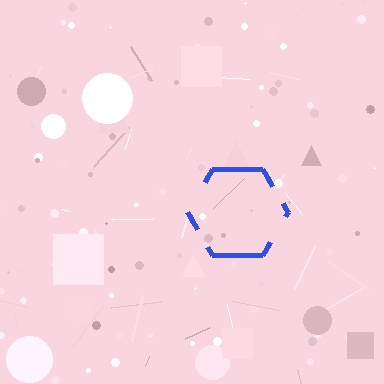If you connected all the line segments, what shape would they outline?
They would outline a hexagon.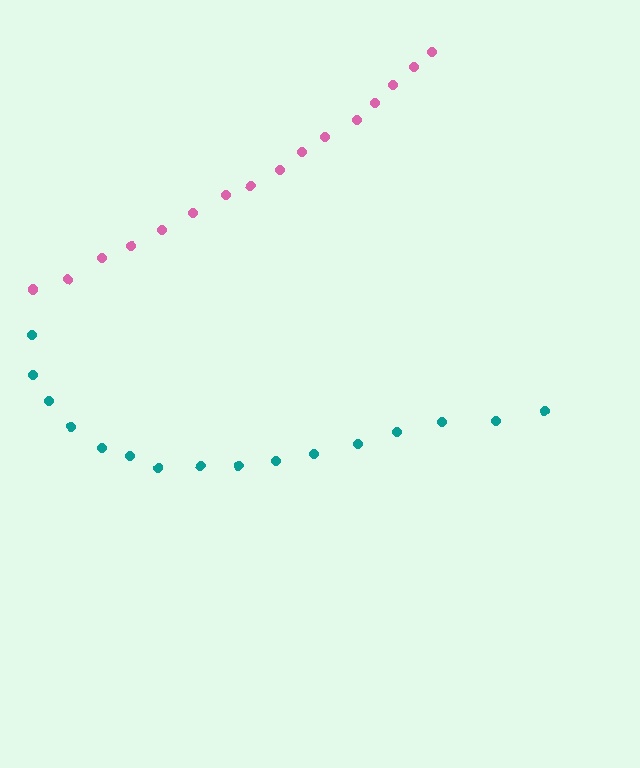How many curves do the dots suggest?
There are 2 distinct paths.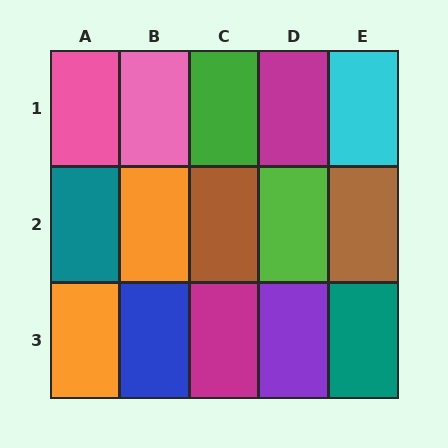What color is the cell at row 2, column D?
Lime.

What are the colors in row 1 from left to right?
Pink, pink, green, magenta, cyan.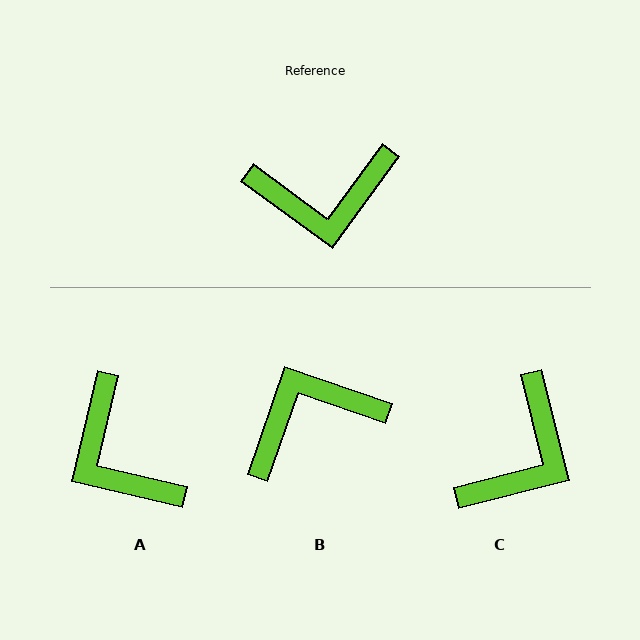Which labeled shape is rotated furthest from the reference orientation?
B, about 163 degrees away.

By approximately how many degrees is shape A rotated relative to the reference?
Approximately 67 degrees clockwise.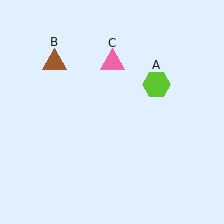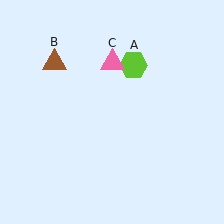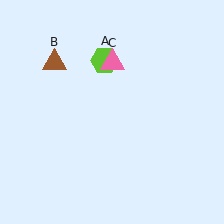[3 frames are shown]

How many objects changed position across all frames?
1 object changed position: lime hexagon (object A).